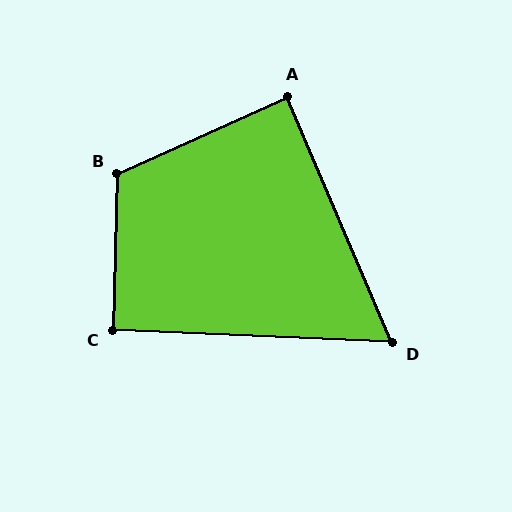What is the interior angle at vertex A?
Approximately 89 degrees (approximately right).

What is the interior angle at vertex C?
Approximately 91 degrees (approximately right).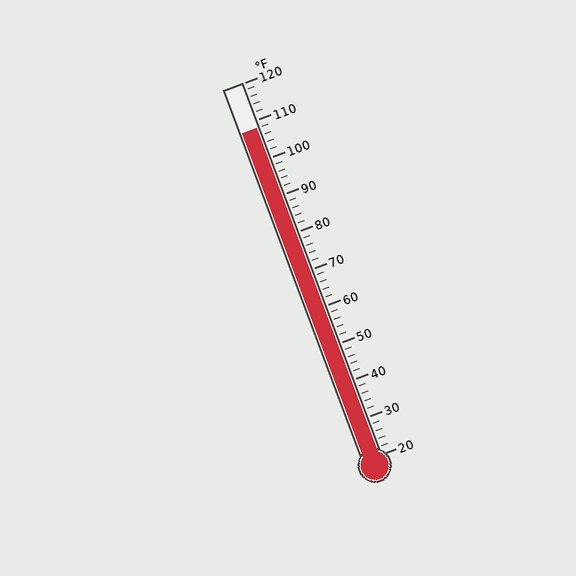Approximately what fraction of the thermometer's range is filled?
The thermometer is filled to approximately 90% of its range.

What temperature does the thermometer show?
The thermometer shows approximately 108°F.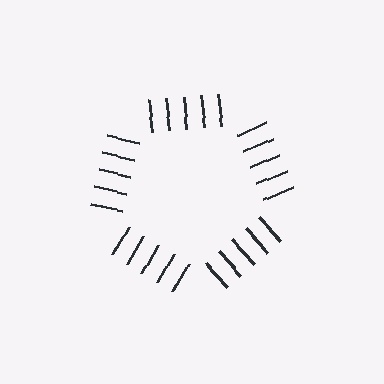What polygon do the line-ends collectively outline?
An illusory pentagon — the line segments terminate on its edges but no continuous stroke is drawn.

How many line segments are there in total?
25 — 5 along each of the 5 edges.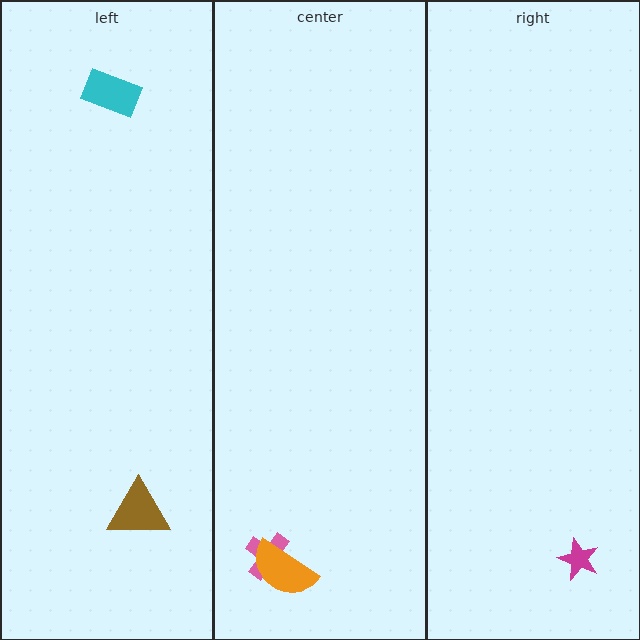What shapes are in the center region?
The pink cross, the orange semicircle.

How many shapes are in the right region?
1.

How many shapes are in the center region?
2.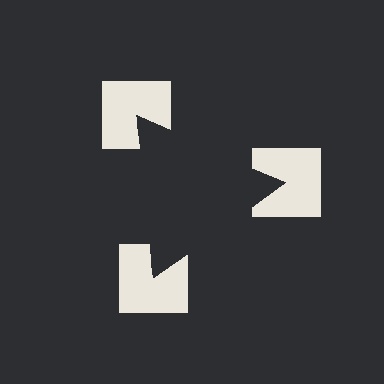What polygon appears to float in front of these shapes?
An illusory triangle — its edges are inferred from the aligned wedge cuts in the notched squares, not physically drawn.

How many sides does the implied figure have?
3 sides.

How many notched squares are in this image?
There are 3 — one at each vertex of the illusory triangle.